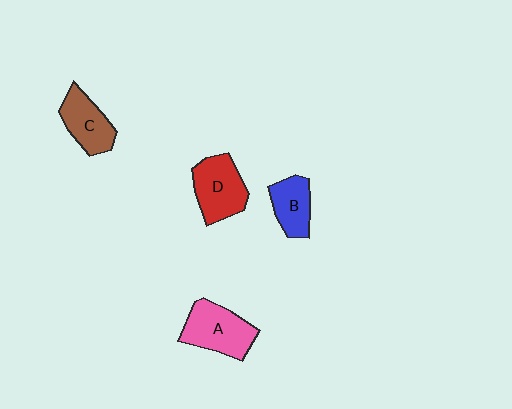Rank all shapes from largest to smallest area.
From largest to smallest: A (pink), D (red), C (brown), B (blue).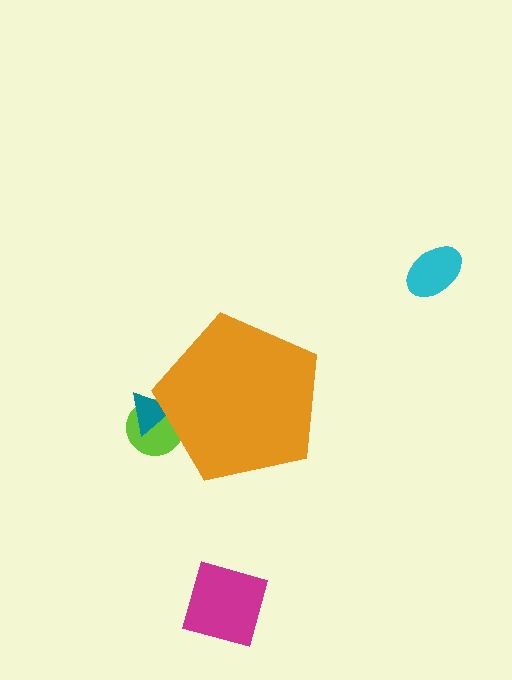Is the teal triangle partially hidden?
Yes, the teal triangle is partially hidden behind the orange pentagon.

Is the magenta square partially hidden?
No, the magenta square is fully visible.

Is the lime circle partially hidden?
Yes, the lime circle is partially hidden behind the orange pentagon.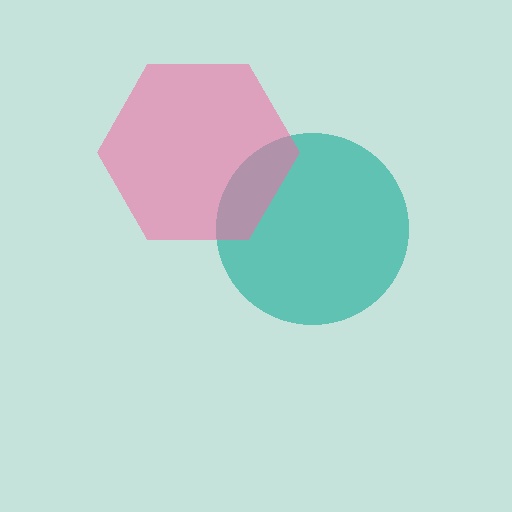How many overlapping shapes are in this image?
There are 2 overlapping shapes in the image.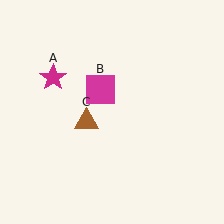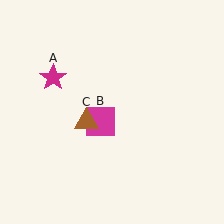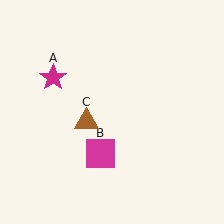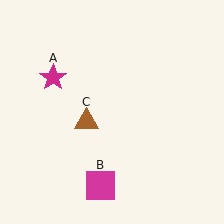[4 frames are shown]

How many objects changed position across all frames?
1 object changed position: magenta square (object B).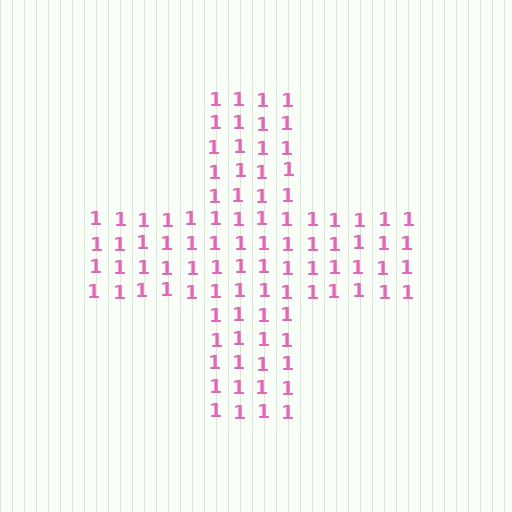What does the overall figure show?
The overall figure shows a cross.